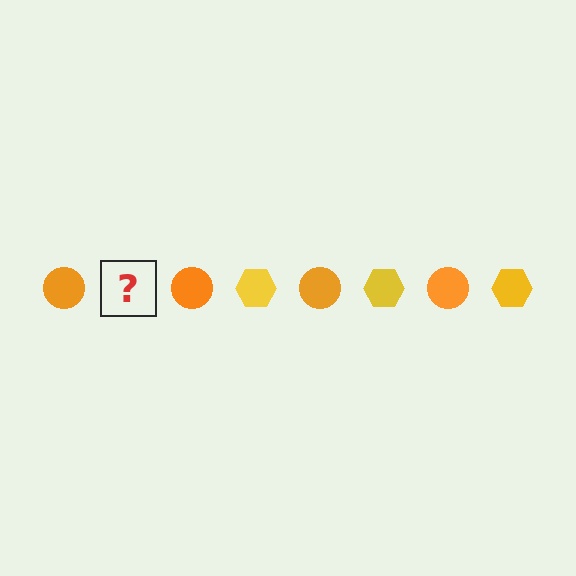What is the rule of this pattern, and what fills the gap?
The rule is that the pattern alternates between orange circle and yellow hexagon. The gap should be filled with a yellow hexagon.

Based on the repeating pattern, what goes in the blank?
The blank should be a yellow hexagon.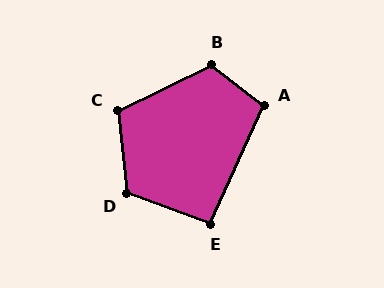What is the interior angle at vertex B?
Approximately 116 degrees (obtuse).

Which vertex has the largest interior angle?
D, at approximately 116 degrees.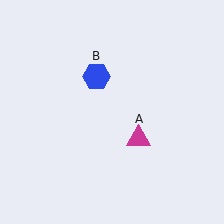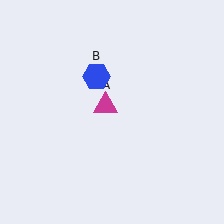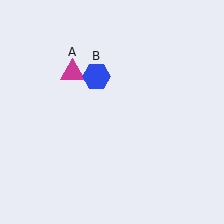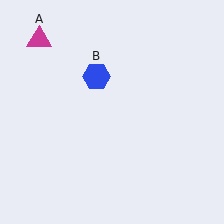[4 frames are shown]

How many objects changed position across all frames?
1 object changed position: magenta triangle (object A).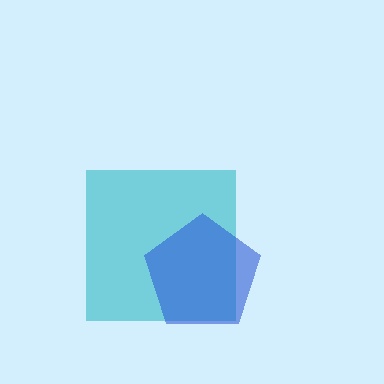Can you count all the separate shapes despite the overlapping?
Yes, there are 2 separate shapes.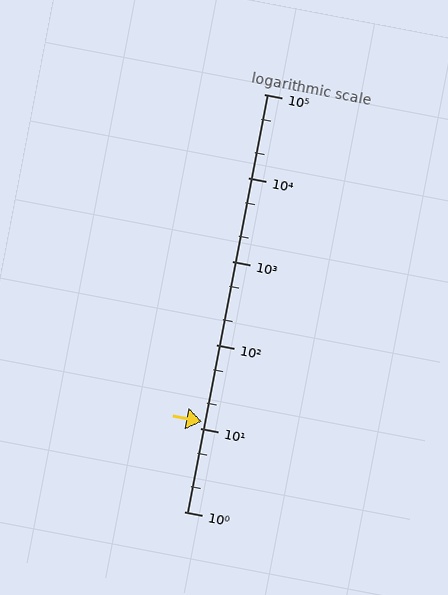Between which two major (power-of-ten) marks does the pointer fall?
The pointer is between 10 and 100.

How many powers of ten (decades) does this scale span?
The scale spans 5 decades, from 1 to 100000.